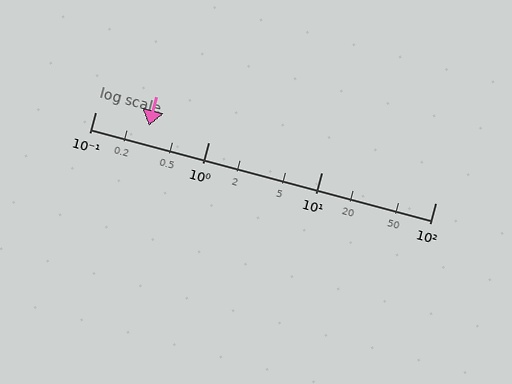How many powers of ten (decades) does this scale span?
The scale spans 3 decades, from 0.1 to 100.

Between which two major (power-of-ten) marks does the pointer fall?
The pointer is between 0.1 and 1.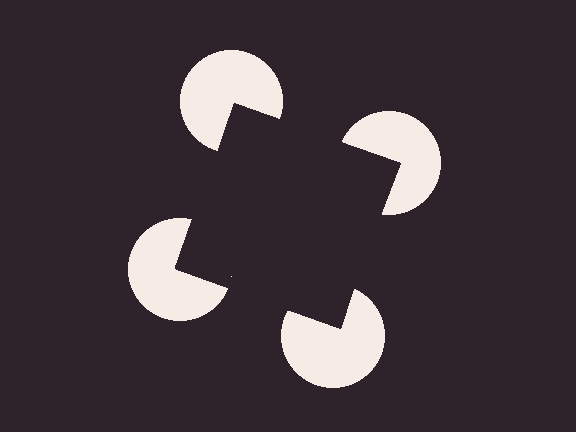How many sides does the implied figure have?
4 sides.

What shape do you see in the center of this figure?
An illusory square — its edges are inferred from the aligned wedge cuts in the pac-man discs, not physically drawn.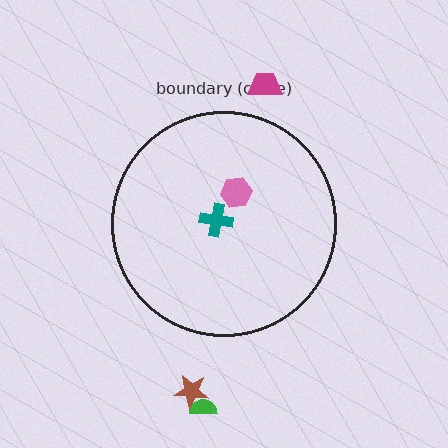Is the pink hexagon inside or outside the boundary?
Inside.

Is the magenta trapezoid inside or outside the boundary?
Outside.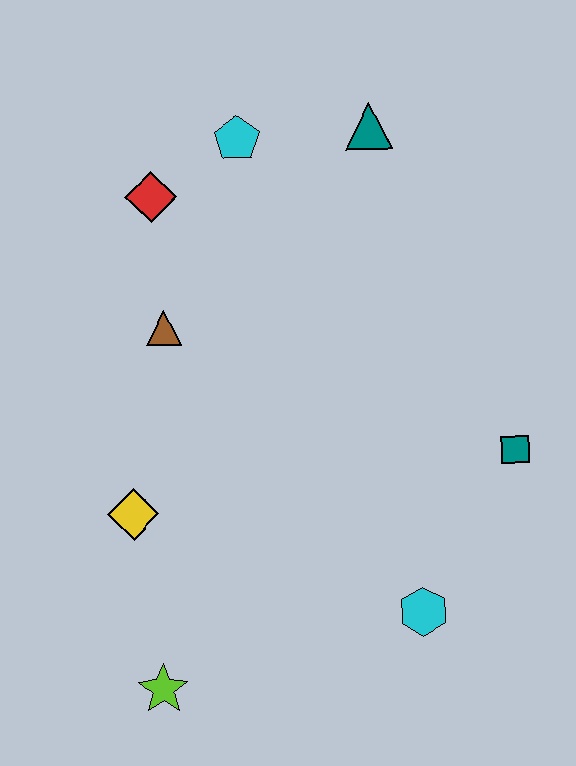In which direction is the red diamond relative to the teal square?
The red diamond is to the left of the teal square.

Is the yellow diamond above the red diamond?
No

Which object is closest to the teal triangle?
The cyan pentagon is closest to the teal triangle.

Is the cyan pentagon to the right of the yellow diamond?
Yes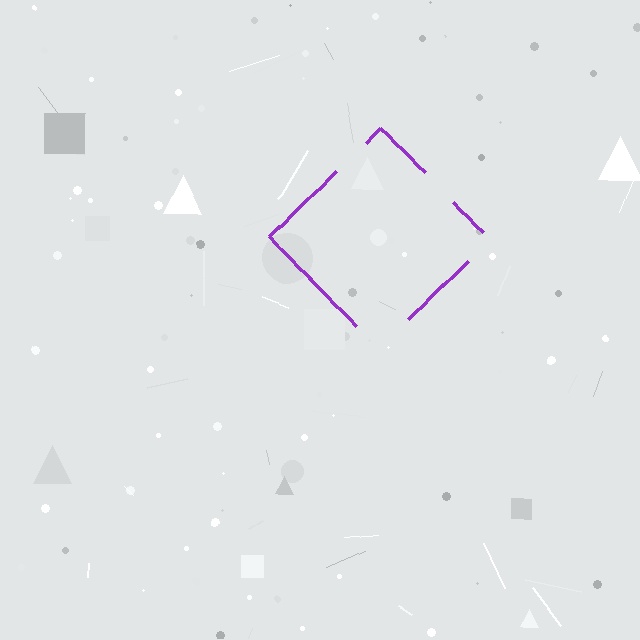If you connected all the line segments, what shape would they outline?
They would outline a diamond.